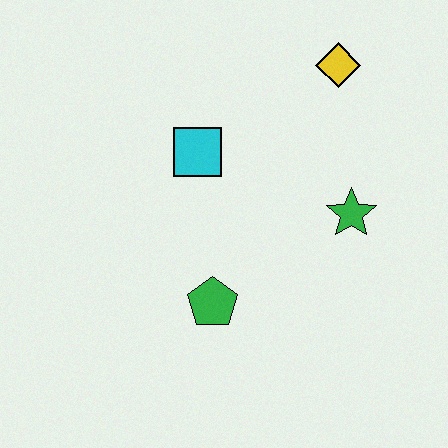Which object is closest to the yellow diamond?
The green star is closest to the yellow diamond.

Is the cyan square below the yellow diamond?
Yes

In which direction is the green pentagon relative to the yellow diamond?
The green pentagon is below the yellow diamond.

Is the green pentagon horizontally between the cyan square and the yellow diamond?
Yes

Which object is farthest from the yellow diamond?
The green pentagon is farthest from the yellow diamond.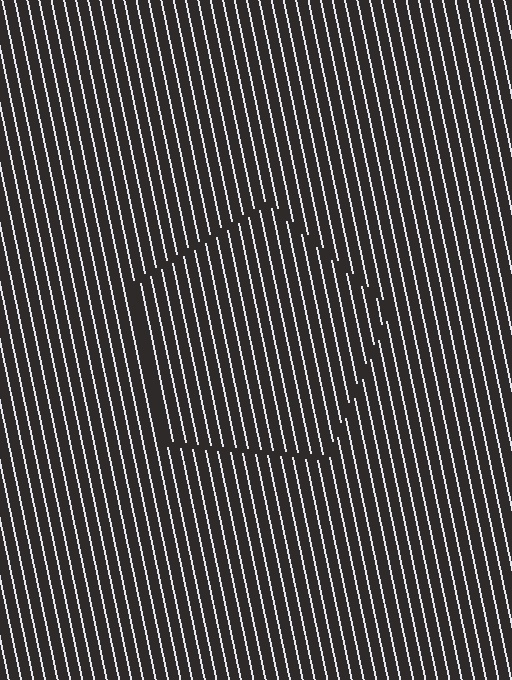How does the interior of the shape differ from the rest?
The interior of the shape contains the same grating, shifted by half a period — the contour is defined by the phase discontinuity where line-ends from the inner and outer gratings abut.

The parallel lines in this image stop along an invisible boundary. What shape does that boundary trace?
An illusory pentagon. The interior of the shape contains the same grating, shifted by half a period — the contour is defined by the phase discontinuity where line-ends from the inner and outer gratings abut.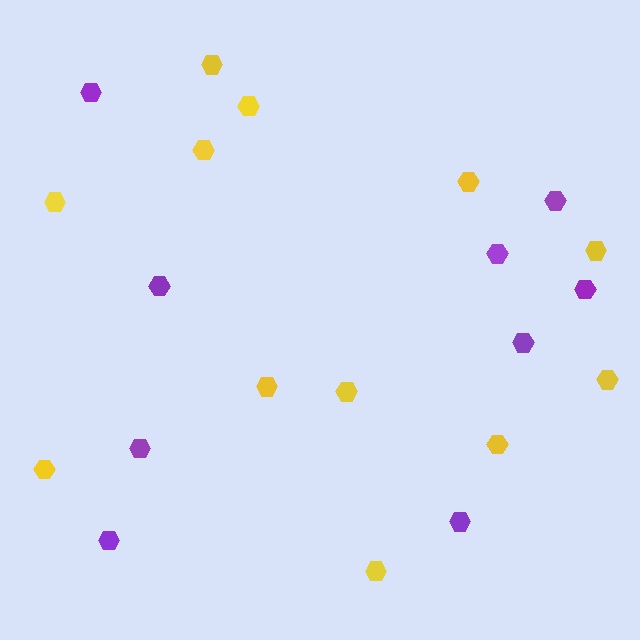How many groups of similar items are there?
There are 2 groups: one group of yellow hexagons (12) and one group of purple hexagons (9).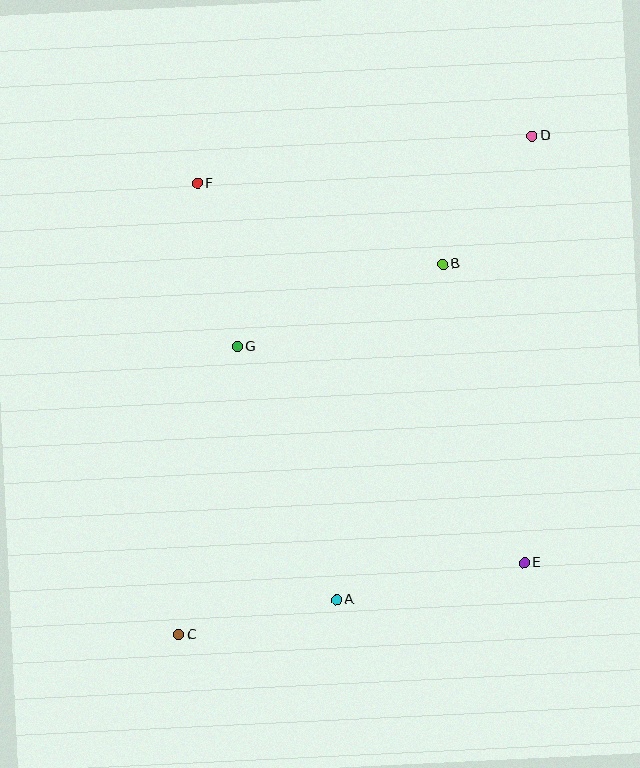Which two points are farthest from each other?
Points C and D are farthest from each other.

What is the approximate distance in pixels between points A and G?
The distance between A and G is approximately 272 pixels.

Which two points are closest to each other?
Points B and D are closest to each other.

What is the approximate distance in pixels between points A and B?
The distance between A and B is approximately 352 pixels.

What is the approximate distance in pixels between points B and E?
The distance between B and E is approximately 309 pixels.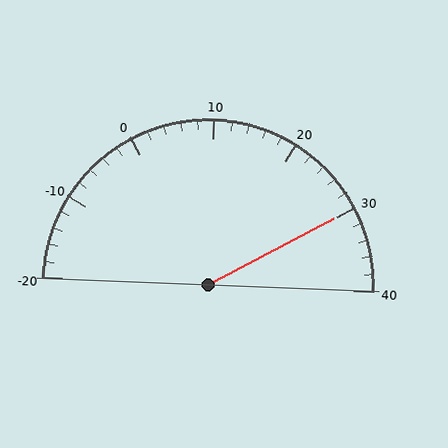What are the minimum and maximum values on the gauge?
The gauge ranges from -20 to 40.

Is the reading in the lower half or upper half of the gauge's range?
The reading is in the upper half of the range (-20 to 40).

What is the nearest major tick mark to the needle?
The nearest major tick mark is 30.